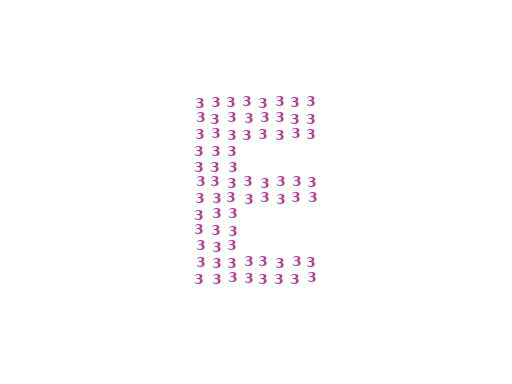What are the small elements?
The small elements are digit 3's.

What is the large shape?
The large shape is the letter E.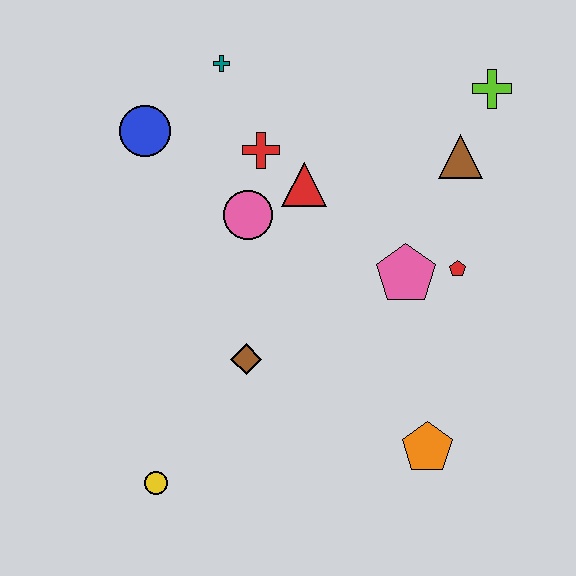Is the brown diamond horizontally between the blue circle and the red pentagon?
Yes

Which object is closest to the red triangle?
The red cross is closest to the red triangle.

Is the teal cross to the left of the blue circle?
No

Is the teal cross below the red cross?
No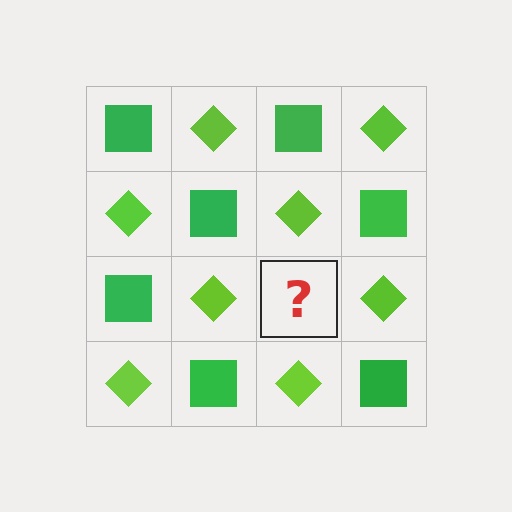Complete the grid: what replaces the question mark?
The question mark should be replaced with a green square.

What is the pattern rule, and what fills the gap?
The rule is that it alternates green square and lime diamond in a checkerboard pattern. The gap should be filled with a green square.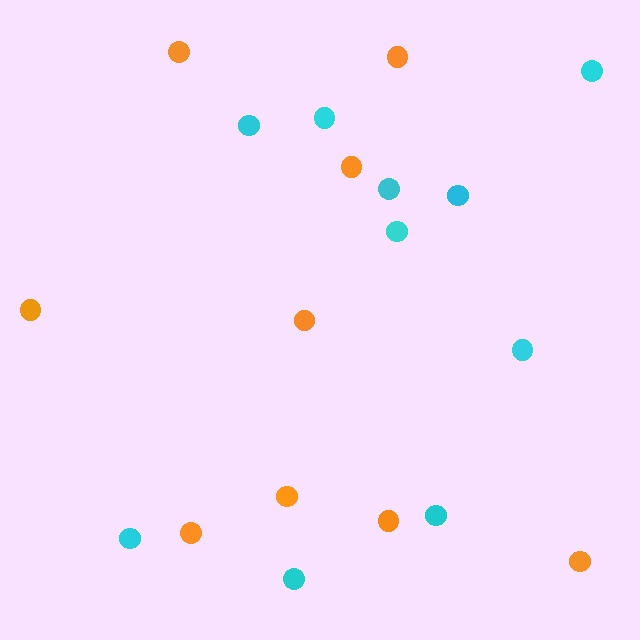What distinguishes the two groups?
There are 2 groups: one group of orange circles (9) and one group of cyan circles (10).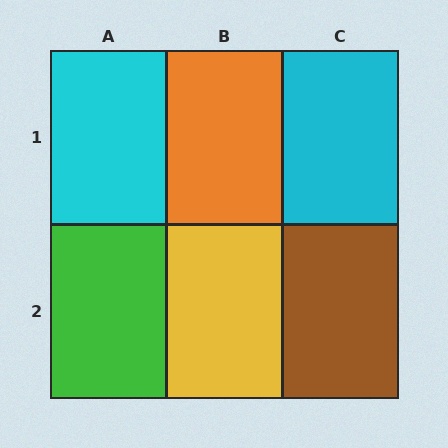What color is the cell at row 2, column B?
Yellow.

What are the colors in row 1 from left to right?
Cyan, orange, cyan.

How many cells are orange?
1 cell is orange.